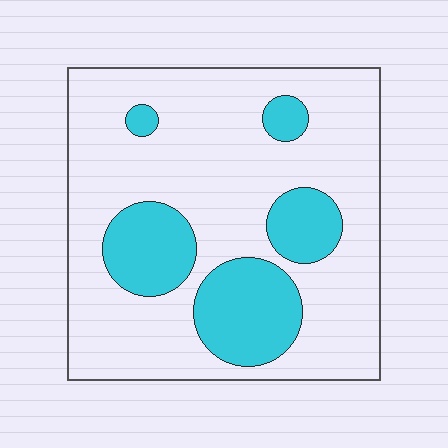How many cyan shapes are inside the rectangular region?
5.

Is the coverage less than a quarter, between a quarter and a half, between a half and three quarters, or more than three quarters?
Less than a quarter.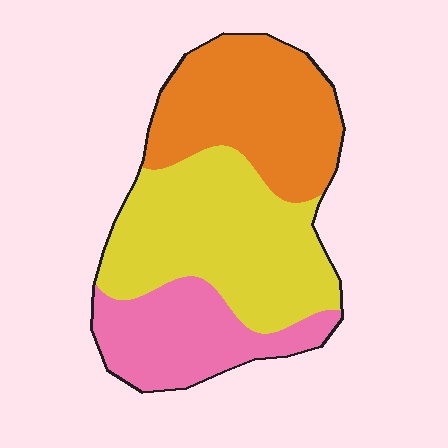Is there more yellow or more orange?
Yellow.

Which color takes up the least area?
Pink, at roughly 25%.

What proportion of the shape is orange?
Orange takes up about one third (1/3) of the shape.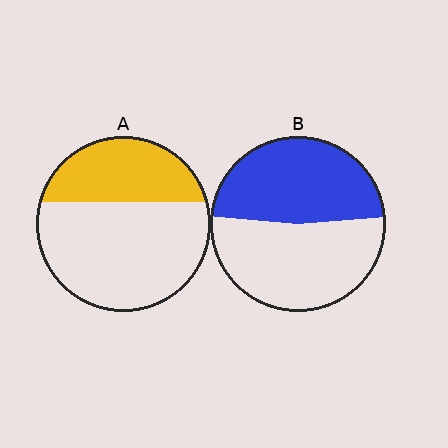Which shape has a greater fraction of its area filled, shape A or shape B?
Shape B.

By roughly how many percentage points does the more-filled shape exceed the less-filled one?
By roughly 15 percentage points (B over A).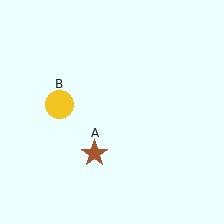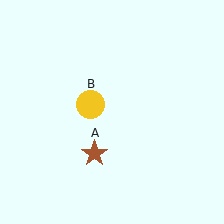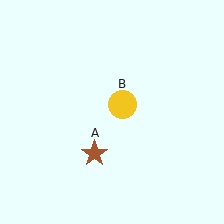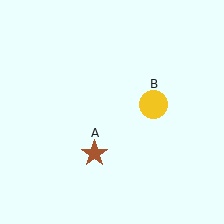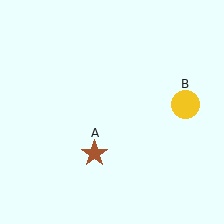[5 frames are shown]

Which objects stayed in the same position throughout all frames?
Brown star (object A) remained stationary.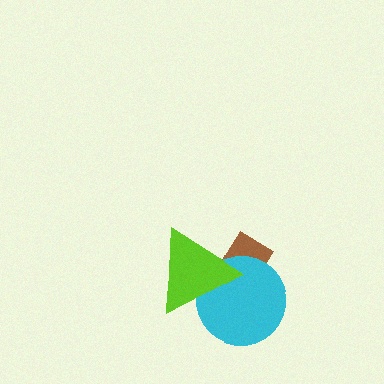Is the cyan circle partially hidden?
Yes, it is partially covered by another shape.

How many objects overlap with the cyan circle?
2 objects overlap with the cyan circle.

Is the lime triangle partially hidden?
No, no other shape covers it.